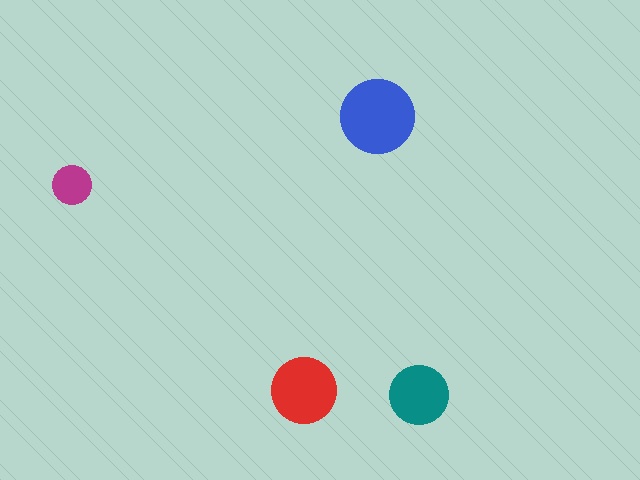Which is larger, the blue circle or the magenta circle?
The blue one.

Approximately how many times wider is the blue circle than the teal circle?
About 1.5 times wider.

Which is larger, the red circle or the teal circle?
The red one.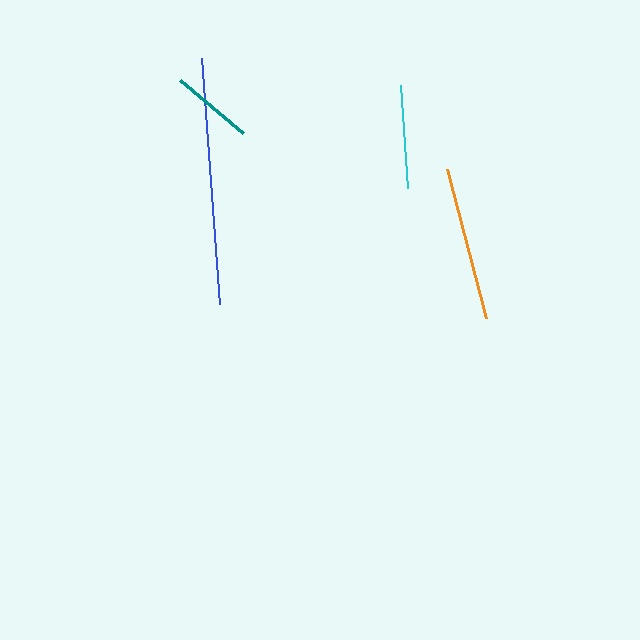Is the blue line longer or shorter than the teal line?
The blue line is longer than the teal line.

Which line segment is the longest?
The blue line is the longest at approximately 246 pixels.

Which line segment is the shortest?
The teal line is the shortest at approximately 82 pixels.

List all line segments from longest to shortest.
From longest to shortest: blue, orange, cyan, teal.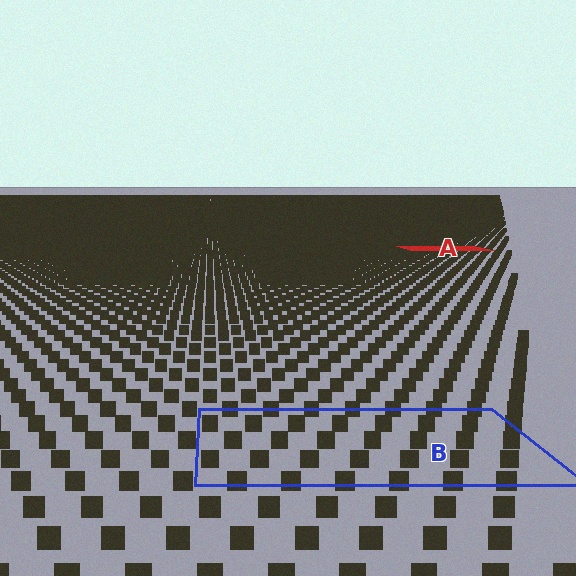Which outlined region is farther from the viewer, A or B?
Region A is farther from the viewer — the texture elements inside it appear smaller and more densely packed.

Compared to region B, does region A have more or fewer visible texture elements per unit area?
Region A has more texture elements per unit area — they are packed more densely because it is farther away.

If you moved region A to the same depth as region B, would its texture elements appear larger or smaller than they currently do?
They would appear larger. At a closer depth, the same texture elements are projected at a bigger on-screen size.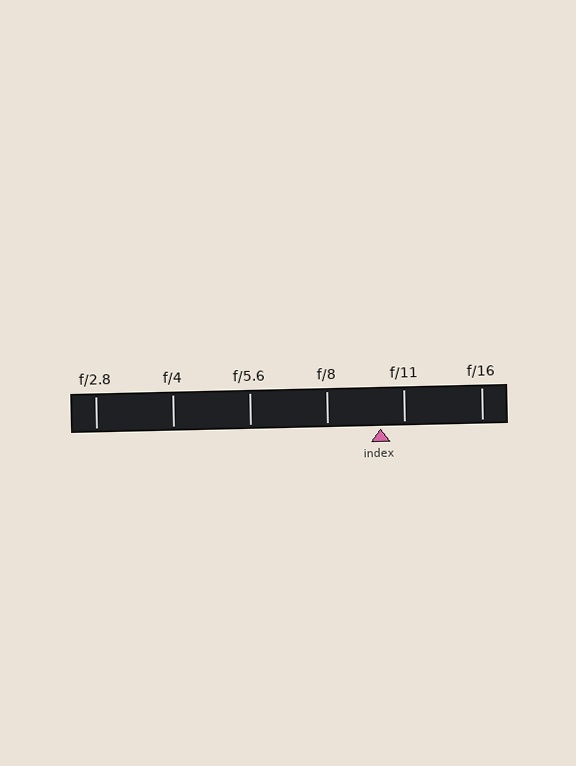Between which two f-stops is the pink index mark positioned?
The index mark is between f/8 and f/11.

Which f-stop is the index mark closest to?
The index mark is closest to f/11.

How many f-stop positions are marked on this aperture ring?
There are 6 f-stop positions marked.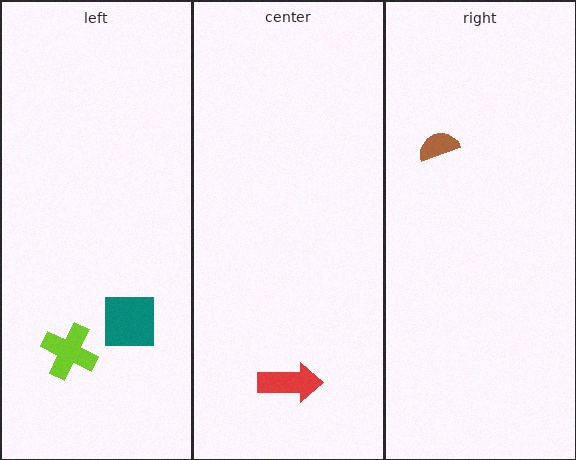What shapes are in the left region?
The lime cross, the teal square.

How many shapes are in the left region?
2.